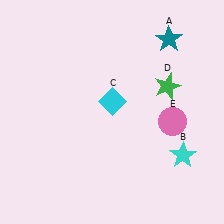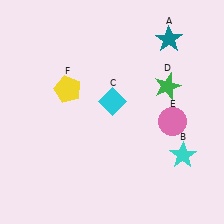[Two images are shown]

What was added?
A yellow pentagon (F) was added in Image 2.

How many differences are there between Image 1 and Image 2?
There is 1 difference between the two images.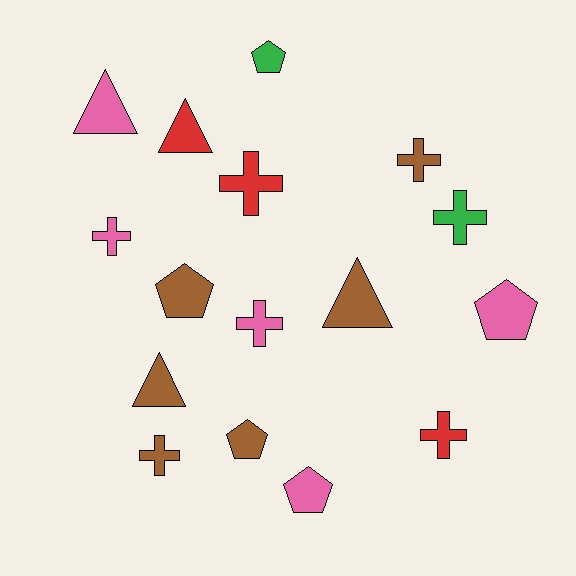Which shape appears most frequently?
Cross, with 7 objects.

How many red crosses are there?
There are 2 red crosses.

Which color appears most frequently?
Brown, with 6 objects.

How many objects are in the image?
There are 16 objects.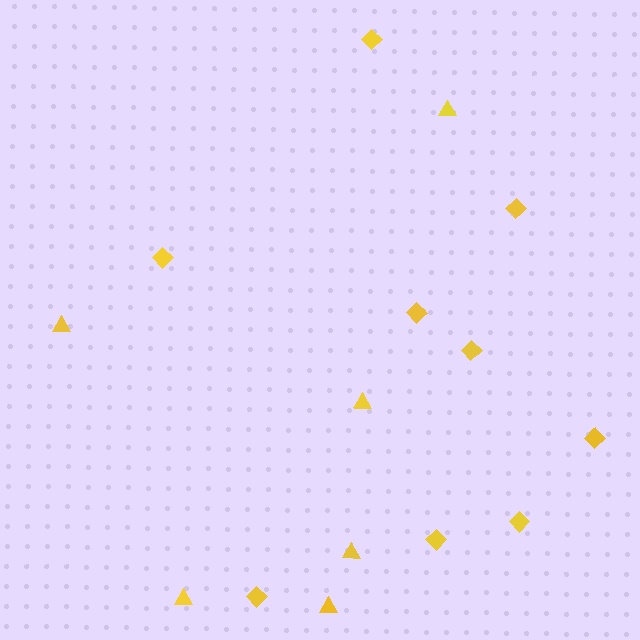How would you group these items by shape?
There are 2 groups: one group of triangles (6) and one group of diamonds (9).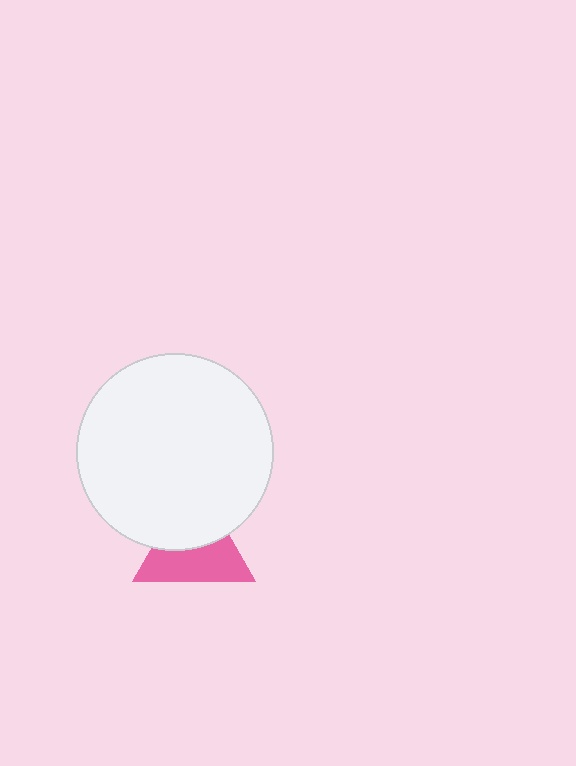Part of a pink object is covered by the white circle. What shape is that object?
It is a triangle.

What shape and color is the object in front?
The object in front is a white circle.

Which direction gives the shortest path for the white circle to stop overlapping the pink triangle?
Moving up gives the shortest separation.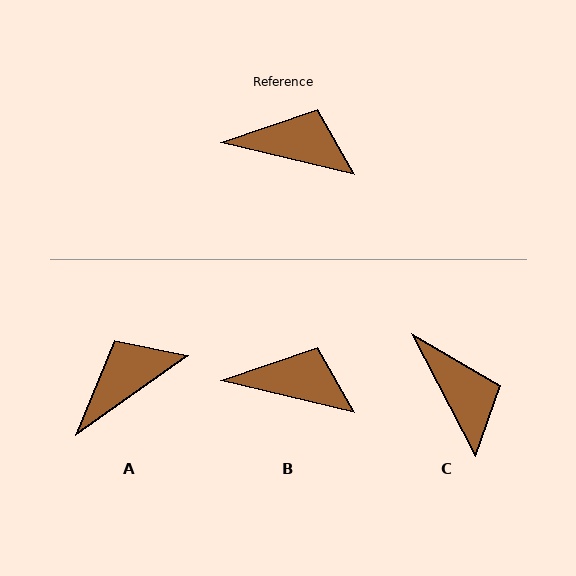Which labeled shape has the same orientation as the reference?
B.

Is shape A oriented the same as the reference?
No, it is off by about 49 degrees.